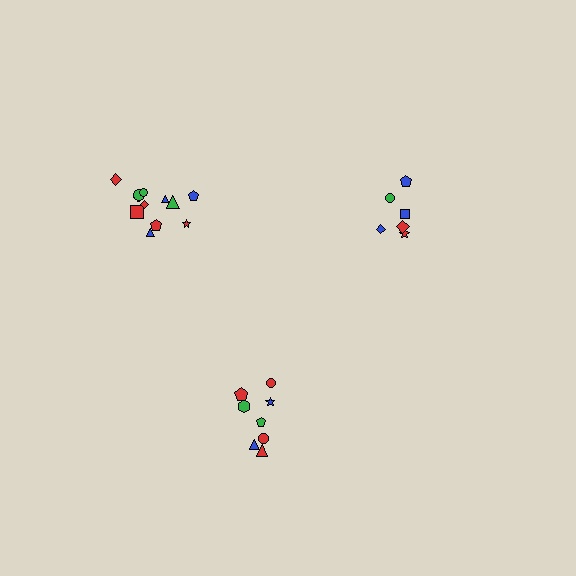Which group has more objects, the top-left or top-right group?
The top-left group.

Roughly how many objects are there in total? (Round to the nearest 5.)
Roughly 25 objects in total.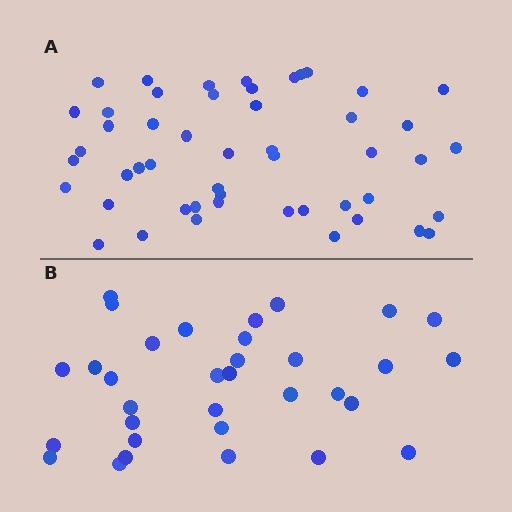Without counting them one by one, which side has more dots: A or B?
Region A (the top region) has more dots.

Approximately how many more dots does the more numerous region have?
Region A has approximately 15 more dots than region B.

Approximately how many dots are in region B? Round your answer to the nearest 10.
About 30 dots. (The exact count is 33, which rounds to 30.)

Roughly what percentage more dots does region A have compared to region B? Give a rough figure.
About 50% more.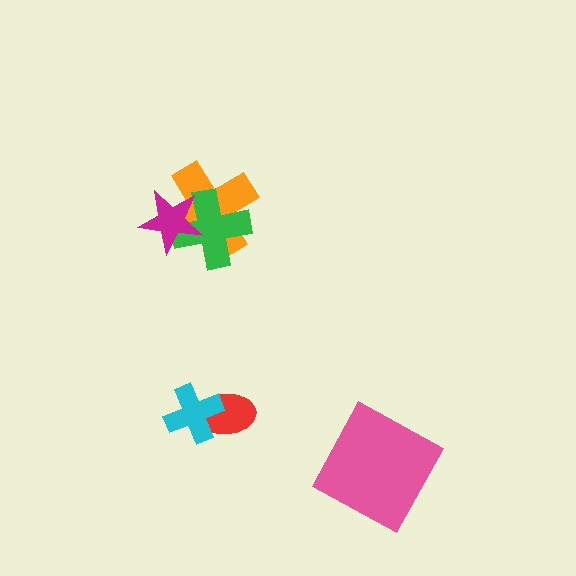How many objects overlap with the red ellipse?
1 object overlaps with the red ellipse.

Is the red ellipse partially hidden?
Yes, it is partially covered by another shape.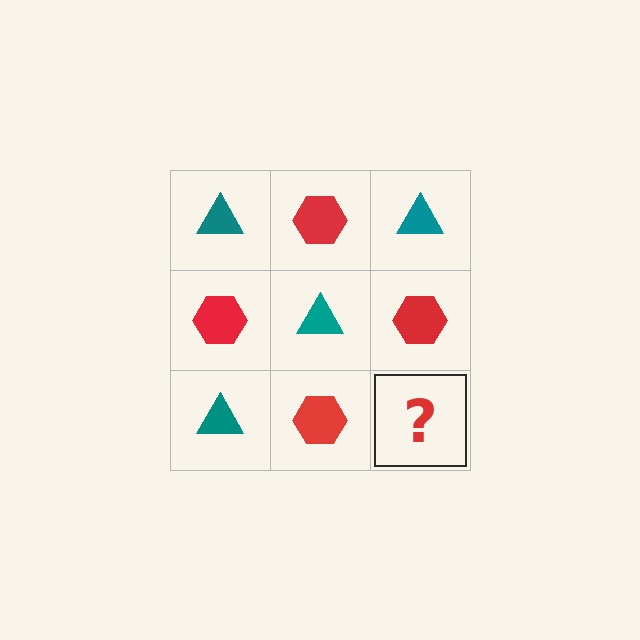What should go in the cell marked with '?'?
The missing cell should contain a teal triangle.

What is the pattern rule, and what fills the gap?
The rule is that it alternates teal triangle and red hexagon in a checkerboard pattern. The gap should be filled with a teal triangle.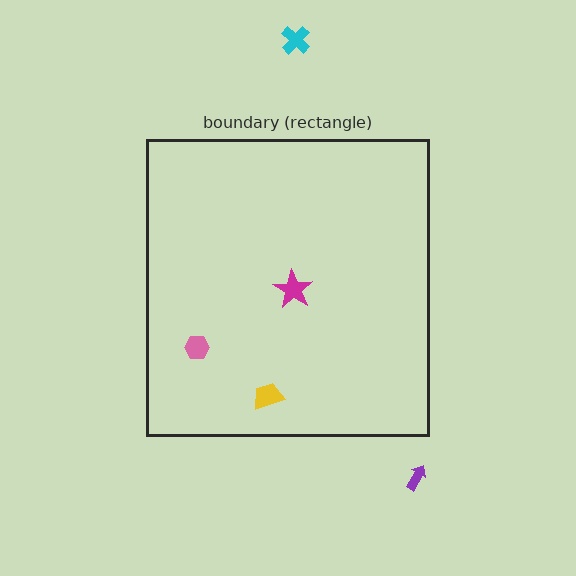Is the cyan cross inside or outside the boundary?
Outside.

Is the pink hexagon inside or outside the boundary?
Inside.